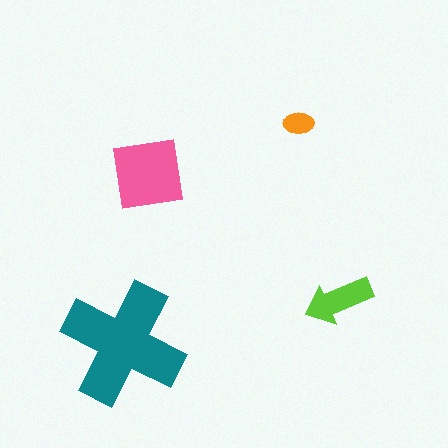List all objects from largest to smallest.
The teal cross, the pink square, the lime arrow, the orange ellipse.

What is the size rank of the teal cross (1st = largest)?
1st.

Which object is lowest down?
The teal cross is bottommost.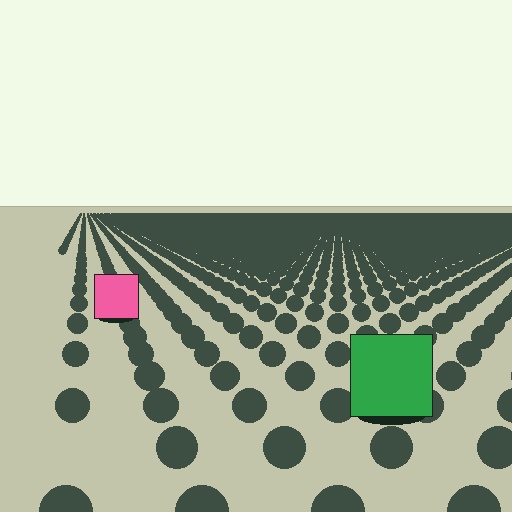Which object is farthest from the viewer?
The pink square is farthest from the viewer. It appears smaller and the ground texture around it is denser.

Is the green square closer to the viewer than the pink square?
Yes. The green square is closer — you can tell from the texture gradient: the ground texture is coarser near it.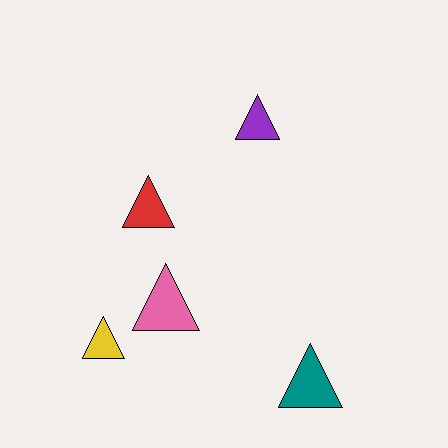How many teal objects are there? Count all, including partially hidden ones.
There is 1 teal object.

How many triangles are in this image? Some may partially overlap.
There are 5 triangles.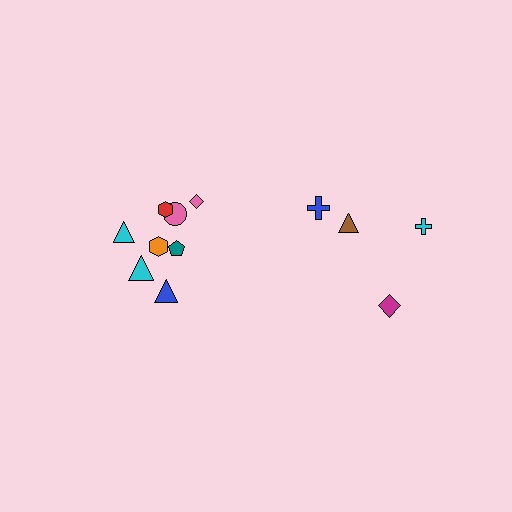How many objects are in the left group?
There are 8 objects.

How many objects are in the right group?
There are 4 objects.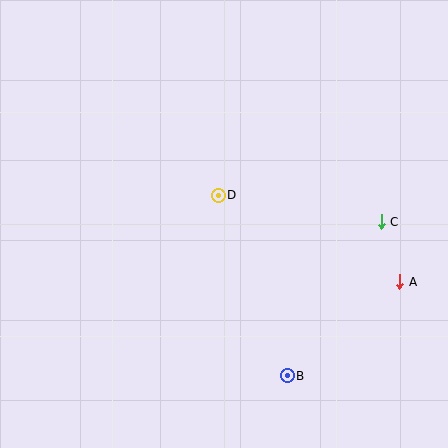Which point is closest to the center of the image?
Point D at (218, 195) is closest to the center.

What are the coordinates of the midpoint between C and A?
The midpoint between C and A is at (391, 252).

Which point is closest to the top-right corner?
Point C is closest to the top-right corner.